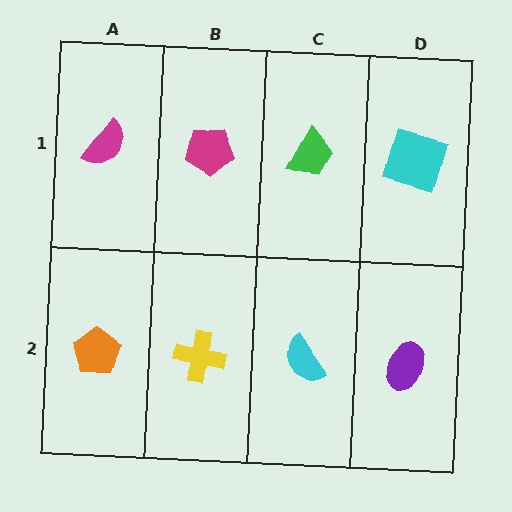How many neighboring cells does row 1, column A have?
2.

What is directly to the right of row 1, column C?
A cyan square.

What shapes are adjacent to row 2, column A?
A magenta semicircle (row 1, column A), a yellow cross (row 2, column B).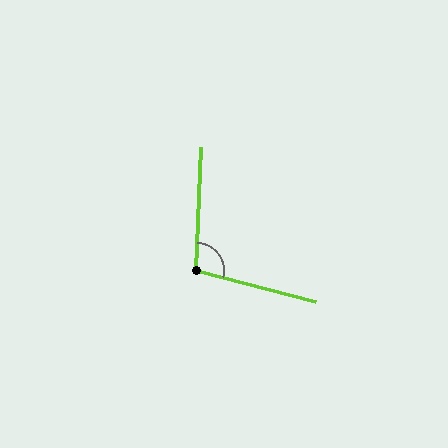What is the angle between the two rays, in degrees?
Approximately 102 degrees.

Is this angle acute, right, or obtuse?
It is obtuse.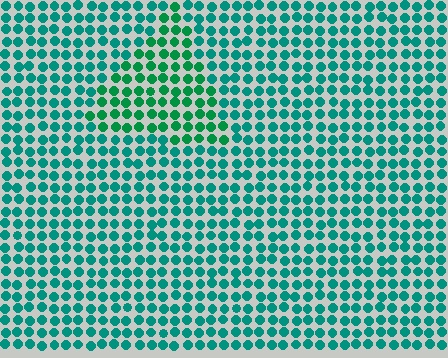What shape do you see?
I see a triangle.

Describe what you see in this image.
The image is filled with small teal elements in a uniform arrangement. A triangle-shaped region is visible where the elements are tinted to a slightly different hue, forming a subtle color boundary.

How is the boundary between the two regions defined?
The boundary is defined purely by a slight shift in hue (about 26 degrees). Spacing, size, and orientation are identical on both sides.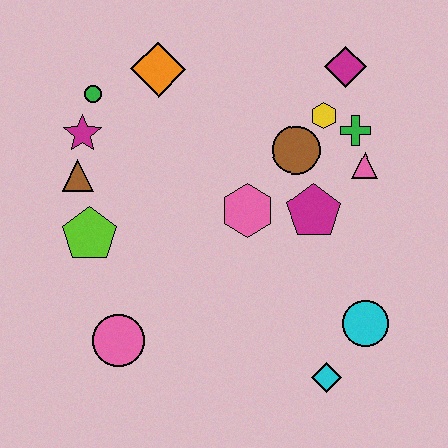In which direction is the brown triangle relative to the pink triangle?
The brown triangle is to the left of the pink triangle.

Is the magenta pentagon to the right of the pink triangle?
No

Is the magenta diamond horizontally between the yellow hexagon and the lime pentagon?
No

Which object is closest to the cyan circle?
The cyan diamond is closest to the cyan circle.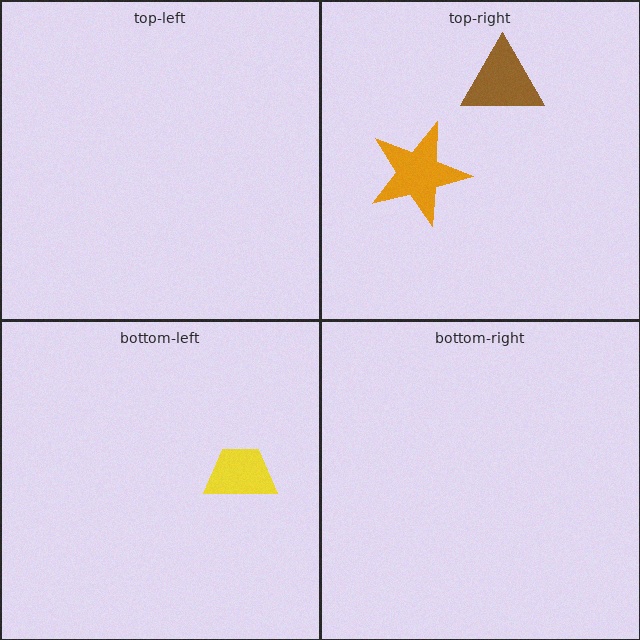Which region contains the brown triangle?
The top-right region.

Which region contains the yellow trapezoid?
The bottom-left region.